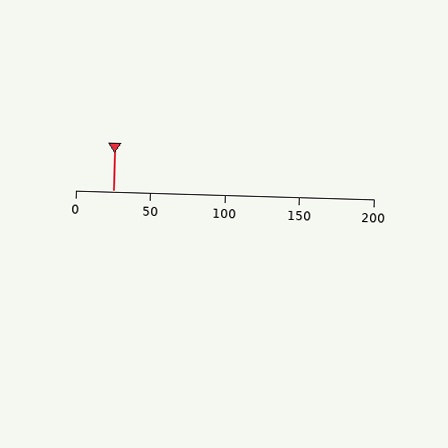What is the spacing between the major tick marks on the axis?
The major ticks are spaced 50 apart.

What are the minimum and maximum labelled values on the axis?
The axis runs from 0 to 200.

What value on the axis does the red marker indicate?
The marker indicates approximately 25.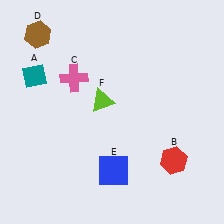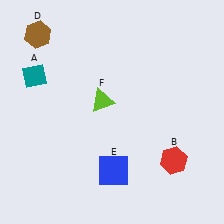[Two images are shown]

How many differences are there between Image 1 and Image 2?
There is 1 difference between the two images.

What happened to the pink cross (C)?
The pink cross (C) was removed in Image 2. It was in the top-left area of Image 1.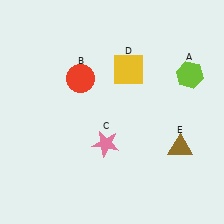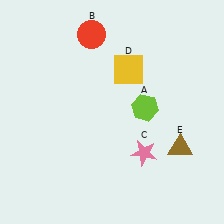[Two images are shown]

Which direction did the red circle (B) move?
The red circle (B) moved up.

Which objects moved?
The objects that moved are: the lime hexagon (A), the red circle (B), the pink star (C).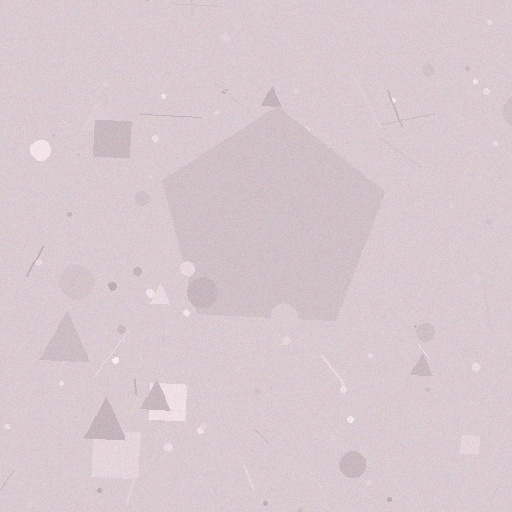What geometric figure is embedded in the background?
A pentagon is embedded in the background.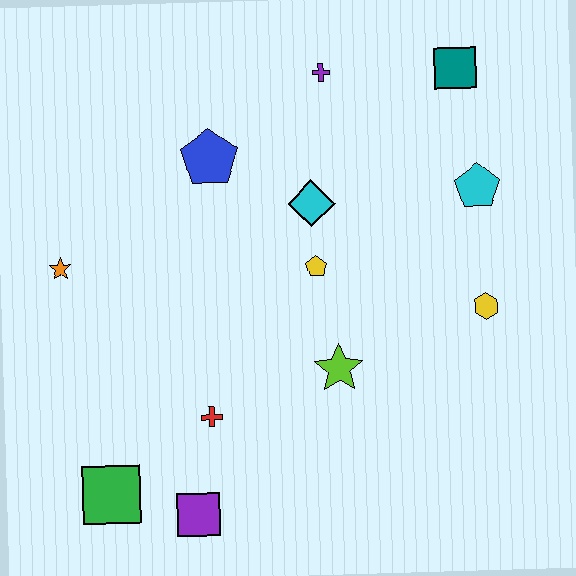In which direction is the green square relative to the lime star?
The green square is to the left of the lime star.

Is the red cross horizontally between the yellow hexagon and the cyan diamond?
No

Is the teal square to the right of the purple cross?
Yes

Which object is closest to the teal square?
The cyan pentagon is closest to the teal square.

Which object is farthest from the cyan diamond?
The green square is farthest from the cyan diamond.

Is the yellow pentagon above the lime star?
Yes